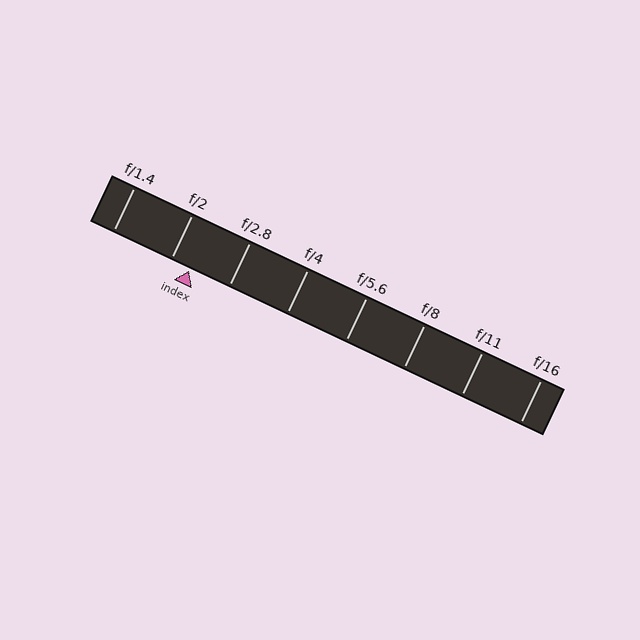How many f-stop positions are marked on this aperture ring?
There are 8 f-stop positions marked.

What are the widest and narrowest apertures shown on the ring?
The widest aperture shown is f/1.4 and the narrowest is f/16.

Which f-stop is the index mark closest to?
The index mark is closest to f/2.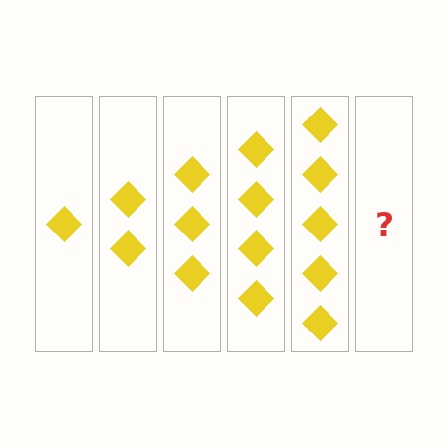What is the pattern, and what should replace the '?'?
The pattern is that each step adds one more diamond. The '?' should be 6 diamonds.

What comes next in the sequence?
The next element should be 6 diamonds.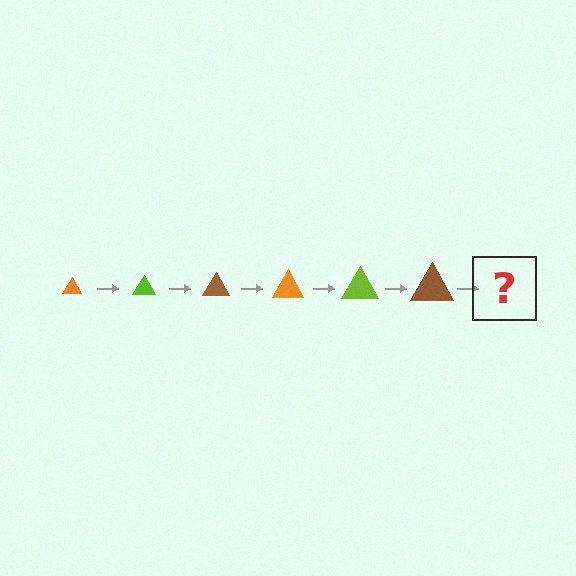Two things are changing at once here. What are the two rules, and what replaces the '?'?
The two rules are that the triangle grows larger each step and the color cycles through orange, lime, and brown. The '?' should be an orange triangle, larger than the previous one.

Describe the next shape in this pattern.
It should be an orange triangle, larger than the previous one.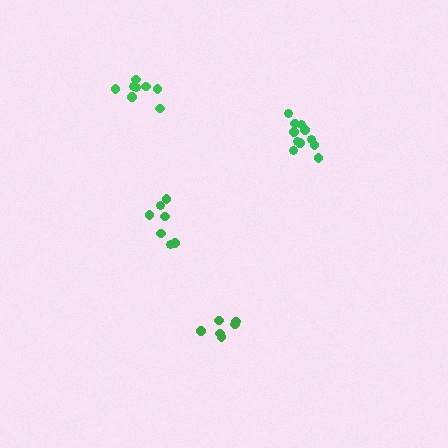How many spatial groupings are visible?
There are 4 spatial groupings.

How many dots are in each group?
Group 1: 11 dots, Group 2: 8 dots, Group 3: 6 dots, Group 4: 7 dots (32 total).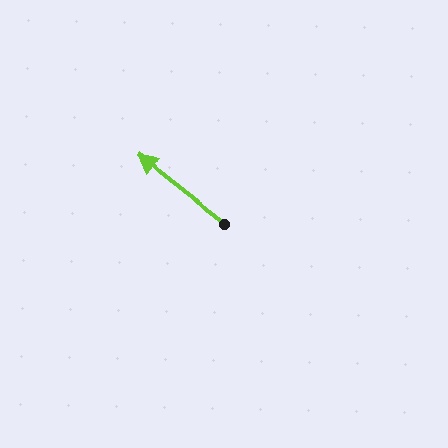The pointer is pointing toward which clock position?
Roughly 10 o'clock.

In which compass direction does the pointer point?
Northwest.